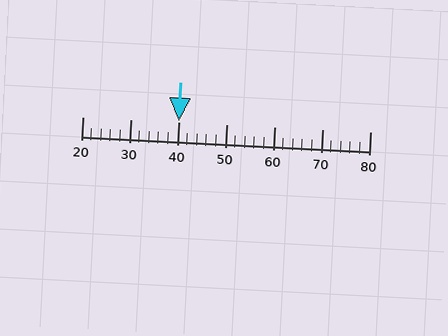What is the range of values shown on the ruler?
The ruler shows values from 20 to 80.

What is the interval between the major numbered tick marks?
The major tick marks are spaced 10 units apart.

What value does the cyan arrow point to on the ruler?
The cyan arrow points to approximately 40.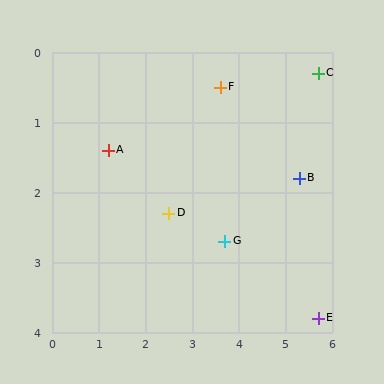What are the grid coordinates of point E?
Point E is at approximately (5.7, 3.8).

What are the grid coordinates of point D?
Point D is at approximately (2.5, 2.3).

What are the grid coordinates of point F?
Point F is at approximately (3.6, 0.5).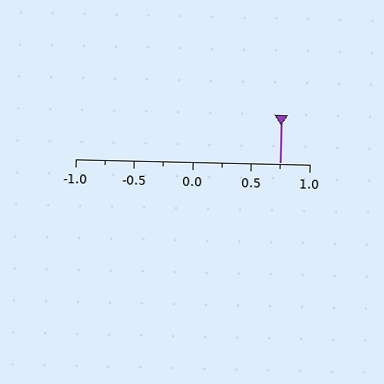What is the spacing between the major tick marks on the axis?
The major ticks are spaced 0.5 apart.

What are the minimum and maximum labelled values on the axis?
The axis runs from -1.0 to 1.0.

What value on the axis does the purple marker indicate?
The marker indicates approximately 0.75.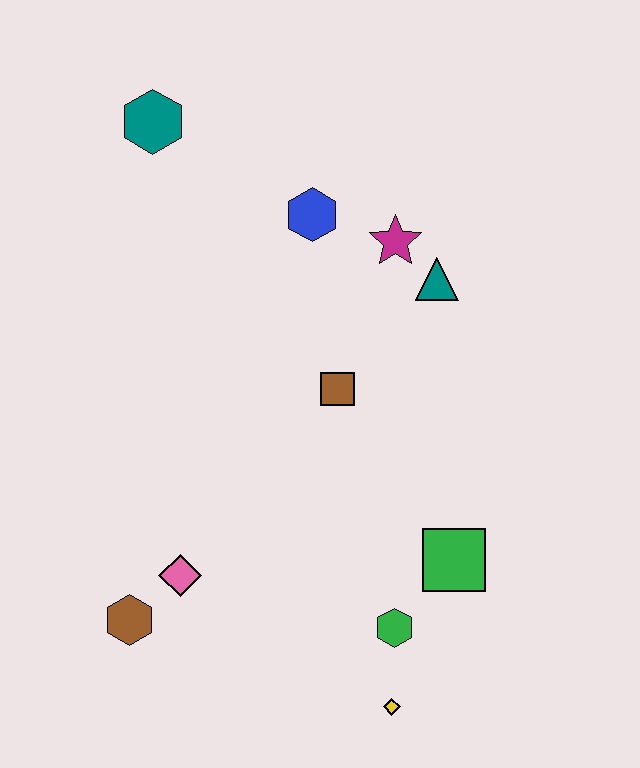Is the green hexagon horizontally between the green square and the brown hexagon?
Yes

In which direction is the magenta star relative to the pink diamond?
The magenta star is above the pink diamond.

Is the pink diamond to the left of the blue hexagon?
Yes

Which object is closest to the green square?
The green hexagon is closest to the green square.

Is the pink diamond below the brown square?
Yes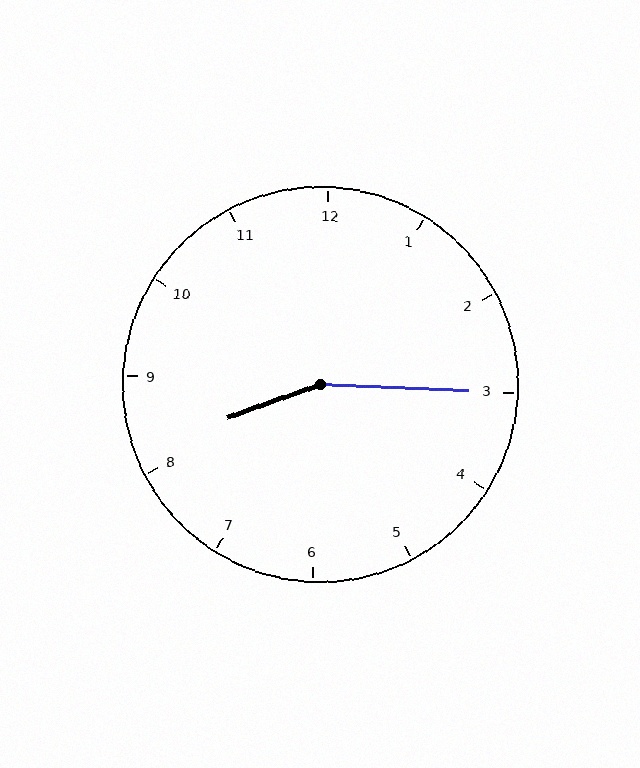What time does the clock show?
8:15.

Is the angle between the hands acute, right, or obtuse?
It is obtuse.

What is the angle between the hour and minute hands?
Approximately 158 degrees.